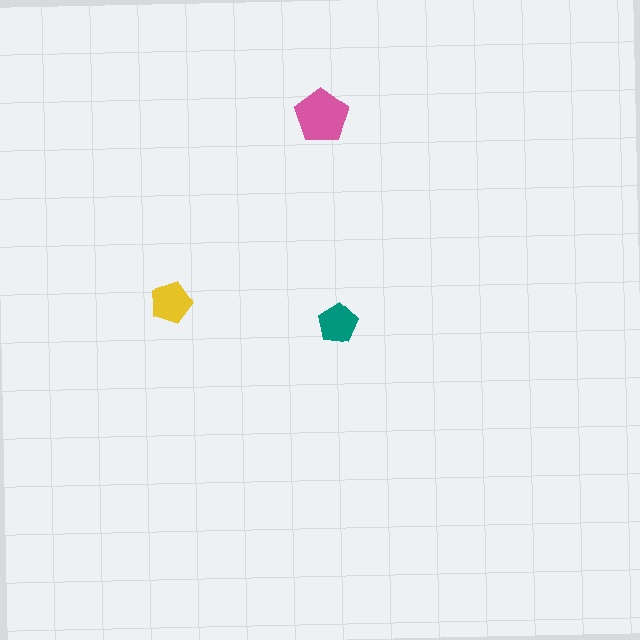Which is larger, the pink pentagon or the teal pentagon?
The pink one.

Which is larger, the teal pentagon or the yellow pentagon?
The yellow one.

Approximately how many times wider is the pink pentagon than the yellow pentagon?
About 1.5 times wider.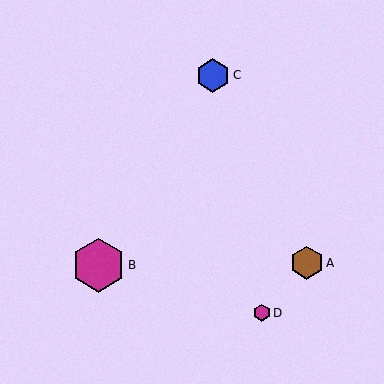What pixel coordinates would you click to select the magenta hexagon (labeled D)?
Click at (262, 313) to select the magenta hexagon D.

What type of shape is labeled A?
Shape A is a brown hexagon.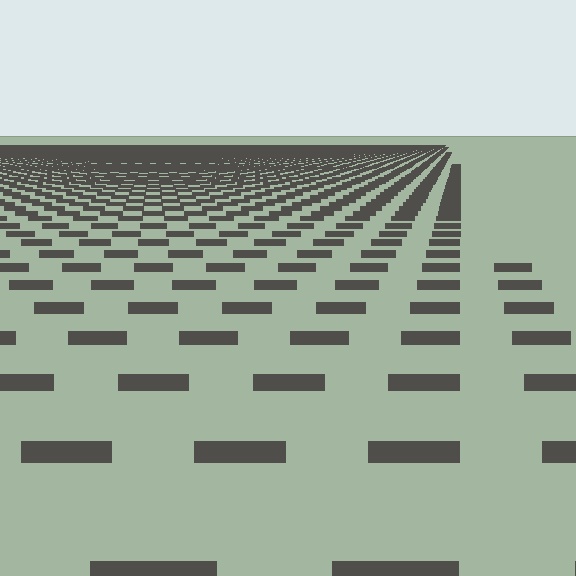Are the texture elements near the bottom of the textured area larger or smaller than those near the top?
Larger. Near the bottom, elements are closer to the viewer and appear at a bigger on-screen size.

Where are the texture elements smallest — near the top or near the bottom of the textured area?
Near the top.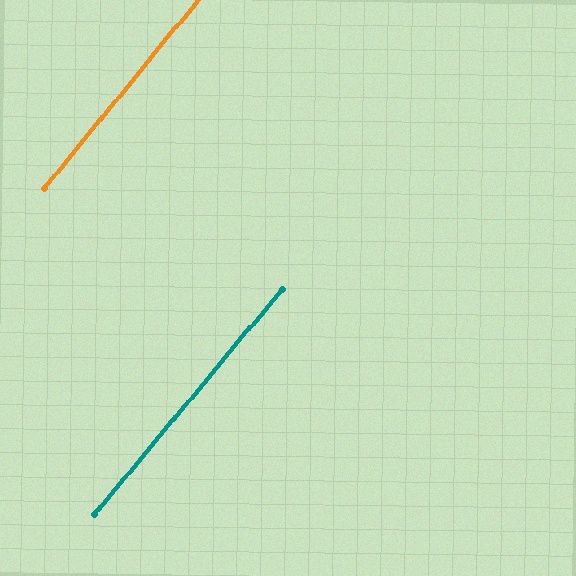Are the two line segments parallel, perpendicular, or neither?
Parallel — their directions differ by only 0.9°.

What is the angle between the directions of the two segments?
Approximately 1 degree.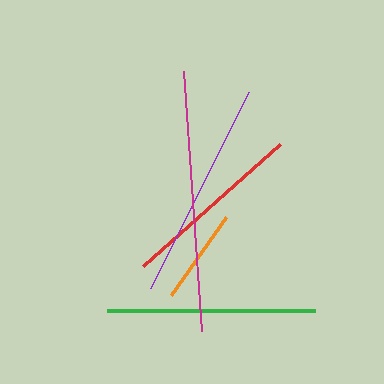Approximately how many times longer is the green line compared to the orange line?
The green line is approximately 2.2 times the length of the orange line.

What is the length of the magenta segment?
The magenta segment is approximately 261 pixels long.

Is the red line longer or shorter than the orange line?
The red line is longer than the orange line.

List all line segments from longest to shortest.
From longest to shortest: magenta, purple, green, red, orange.